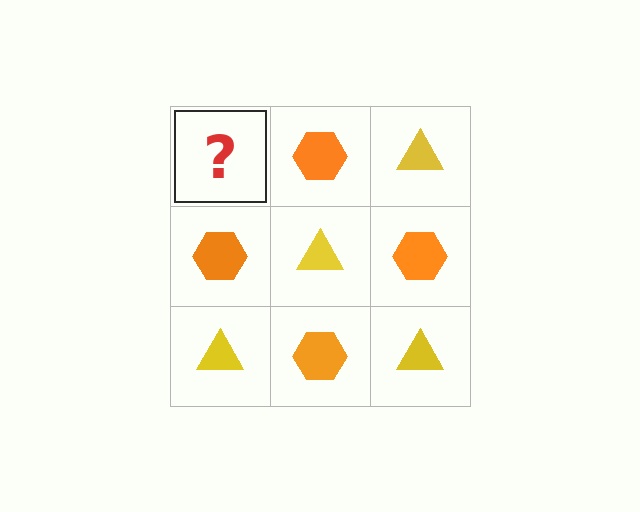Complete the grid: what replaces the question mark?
The question mark should be replaced with a yellow triangle.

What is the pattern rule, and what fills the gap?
The rule is that it alternates yellow triangle and orange hexagon in a checkerboard pattern. The gap should be filled with a yellow triangle.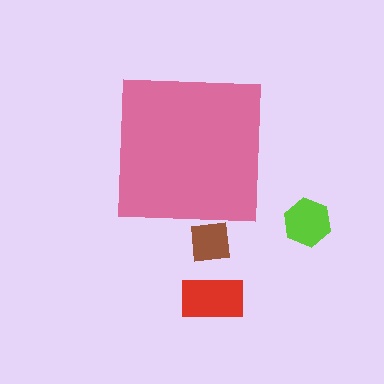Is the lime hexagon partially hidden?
No, the lime hexagon is fully visible.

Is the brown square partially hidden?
Yes, the brown square is partially hidden behind the pink square.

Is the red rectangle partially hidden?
No, the red rectangle is fully visible.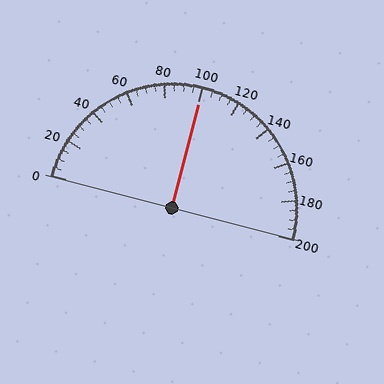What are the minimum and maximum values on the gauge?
The gauge ranges from 0 to 200.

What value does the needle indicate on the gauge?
The needle indicates approximately 100.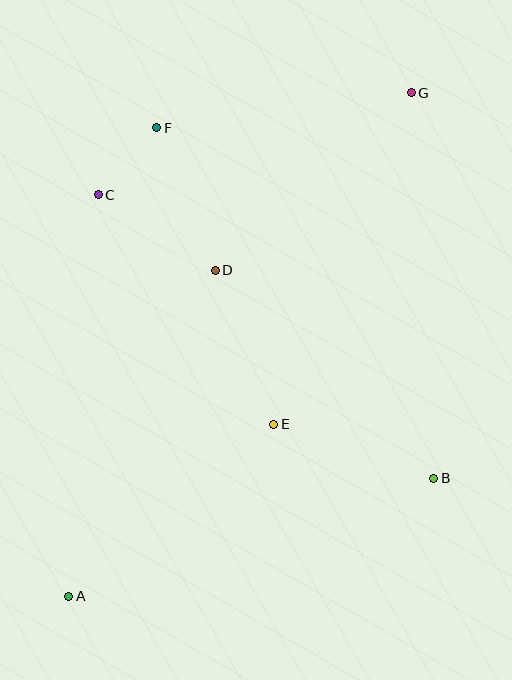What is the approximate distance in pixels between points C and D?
The distance between C and D is approximately 139 pixels.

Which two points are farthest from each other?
Points A and G are farthest from each other.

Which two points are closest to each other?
Points C and F are closest to each other.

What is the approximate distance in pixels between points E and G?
The distance between E and G is approximately 359 pixels.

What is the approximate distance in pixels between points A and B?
The distance between A and B is approximately 384 pixels.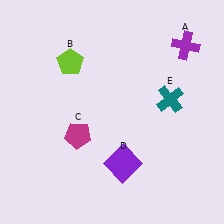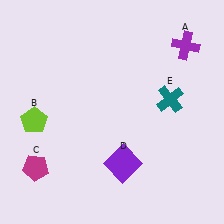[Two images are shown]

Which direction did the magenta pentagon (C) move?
The magenta pentagon (C) moved left.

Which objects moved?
The objects that moved are: the lime pentagon (B), the magenta pentagon (C).